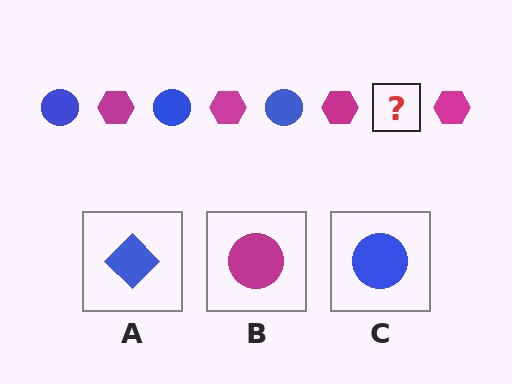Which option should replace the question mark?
Option C.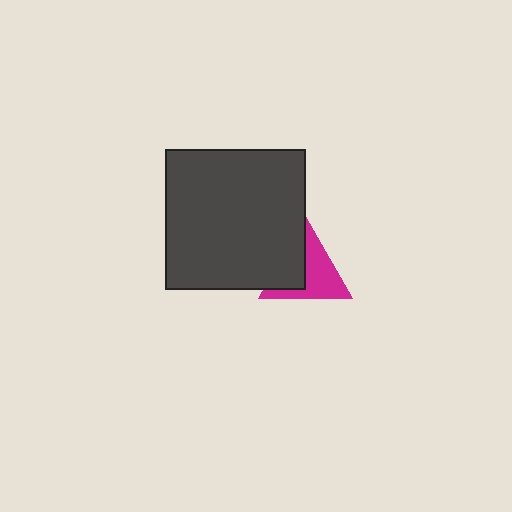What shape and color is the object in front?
The object in front is a dark gray square.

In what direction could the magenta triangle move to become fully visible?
The magenta triangle could move right. That would shift it out from behind the dark gray square entirely.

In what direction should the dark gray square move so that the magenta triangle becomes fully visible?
The dark gray square should move left. That is the shortest direction to clear the overlap and leave the magenta triangle fully visible.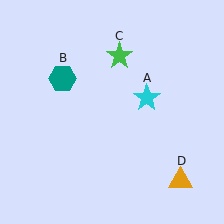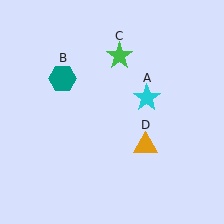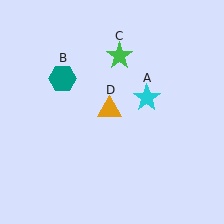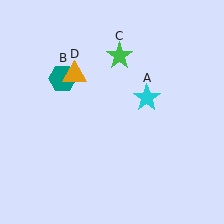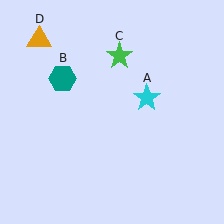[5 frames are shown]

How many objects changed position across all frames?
1 object changed position: orange triangle (object D).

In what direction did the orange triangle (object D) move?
The orange triangle (object D) moved up and to the left.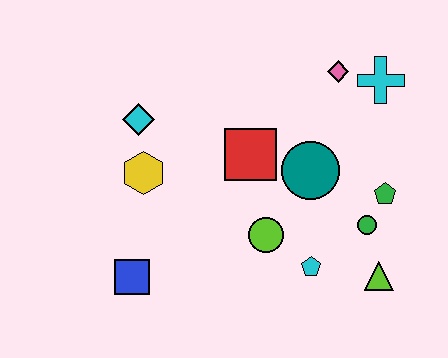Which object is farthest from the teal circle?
The blue square is farthest from the teal circle.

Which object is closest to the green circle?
The green pentagon is closest to the green circle.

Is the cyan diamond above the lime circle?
Yes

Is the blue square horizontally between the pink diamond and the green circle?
No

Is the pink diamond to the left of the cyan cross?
Yes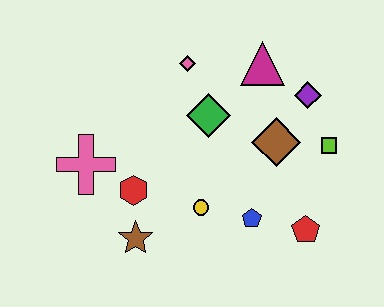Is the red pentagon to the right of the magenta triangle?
Yes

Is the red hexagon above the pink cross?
No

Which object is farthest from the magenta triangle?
The brown star is farthest from the magenta triangle.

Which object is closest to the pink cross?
The red hexagon is closest to the pink cross.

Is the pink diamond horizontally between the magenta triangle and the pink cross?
Yes